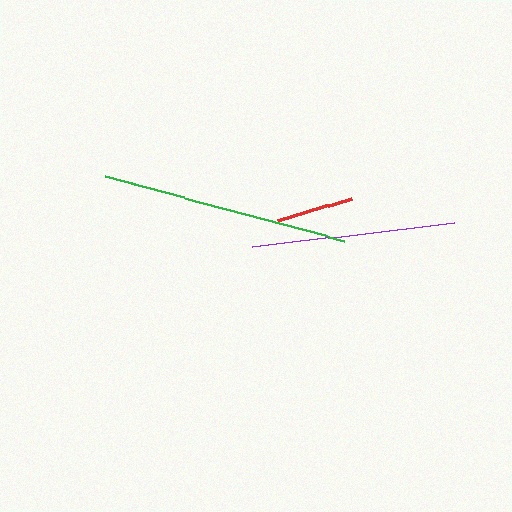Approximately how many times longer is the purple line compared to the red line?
The purple line is approximately 2.7 times the length of the red line.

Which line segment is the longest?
The green line is the longest at approximately 249 pixels.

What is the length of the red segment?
The red segment is approximately 77 pixels long.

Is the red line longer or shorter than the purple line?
The purple line is longer than the red line.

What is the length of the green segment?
The green segment is approximately 249 pixels long.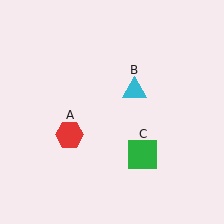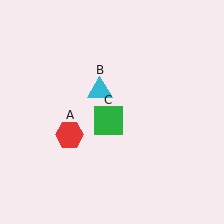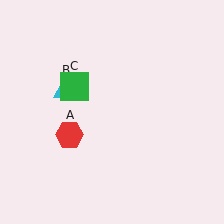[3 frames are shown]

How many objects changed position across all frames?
2 objects changed position: cyan triangle (object B), green square (object C).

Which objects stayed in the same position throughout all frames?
Red hexagon (object A) remained stationary.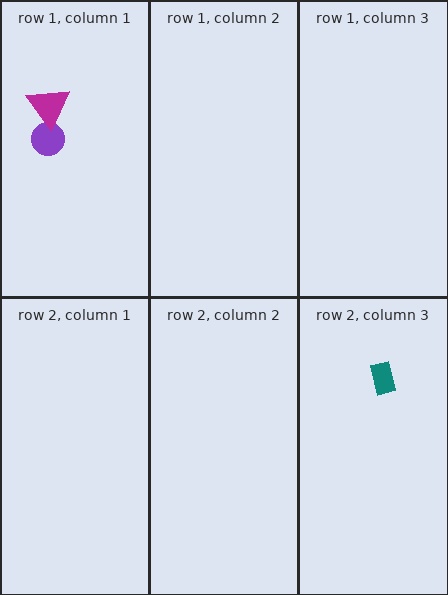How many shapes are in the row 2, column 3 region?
1.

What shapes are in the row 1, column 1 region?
The purple circle, the magenta triangle.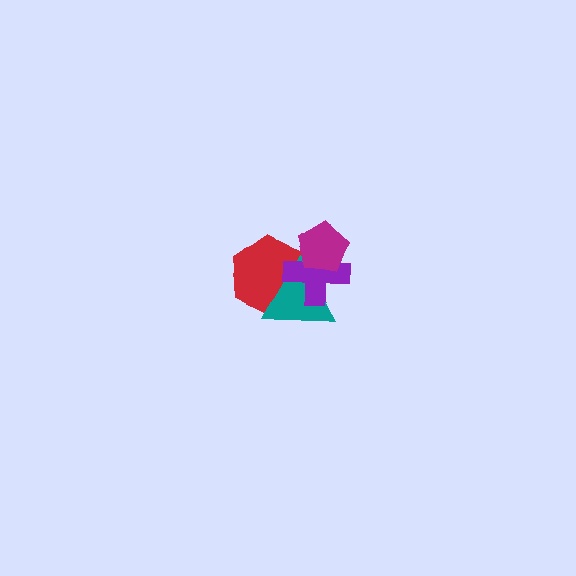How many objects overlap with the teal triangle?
3 objects overlap with the teal triangle.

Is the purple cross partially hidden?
Yes, it is partially covered by another shape.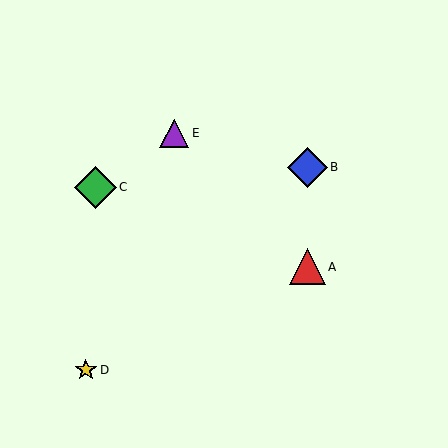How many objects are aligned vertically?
2 objects (A, B) are aligned vertically.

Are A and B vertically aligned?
Yes, both are at x≈307.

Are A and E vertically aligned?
No, A is at x≈307 and E is at x≈174.